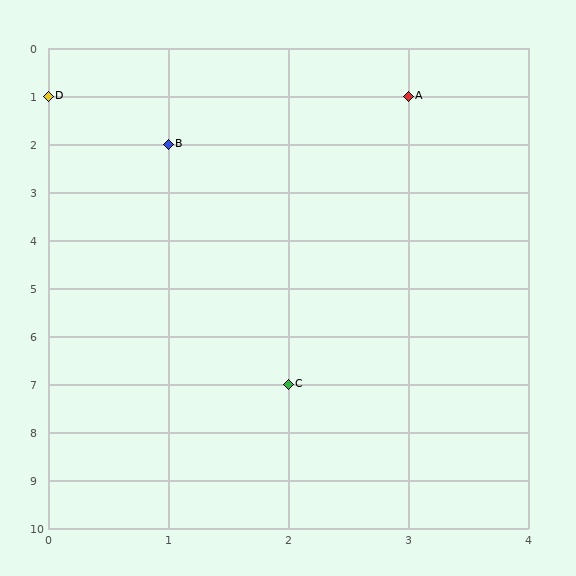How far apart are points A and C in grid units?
Points A and C are 1 column and 6 rows apart (about 6.1 grid units diagonally).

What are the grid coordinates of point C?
Point C is at grid coordinates (2, 7).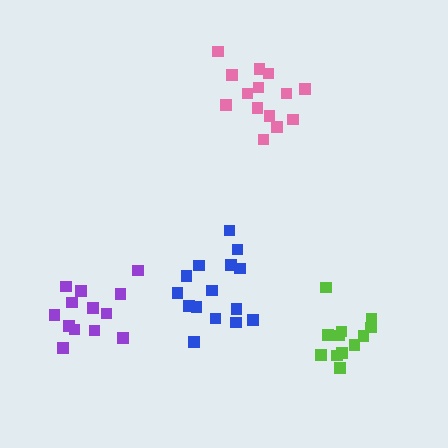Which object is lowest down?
The lime cluster is bottommost.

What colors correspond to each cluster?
The clusters are colored: pink, lime, blue, purple.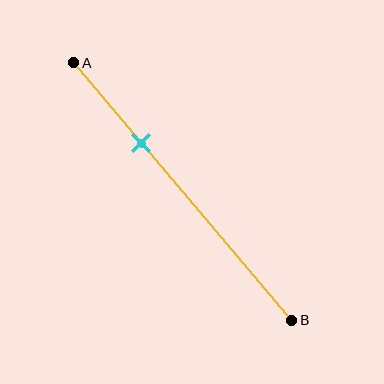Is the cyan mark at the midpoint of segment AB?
No, the mark is at about 30% from A, not at the 50% midpoint.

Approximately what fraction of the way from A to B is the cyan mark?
The cyan mark is approximately 30% of the way from A to B.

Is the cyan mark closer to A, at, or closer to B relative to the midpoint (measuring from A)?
The cyan mark is closer to point A than the midpoint of segment AB.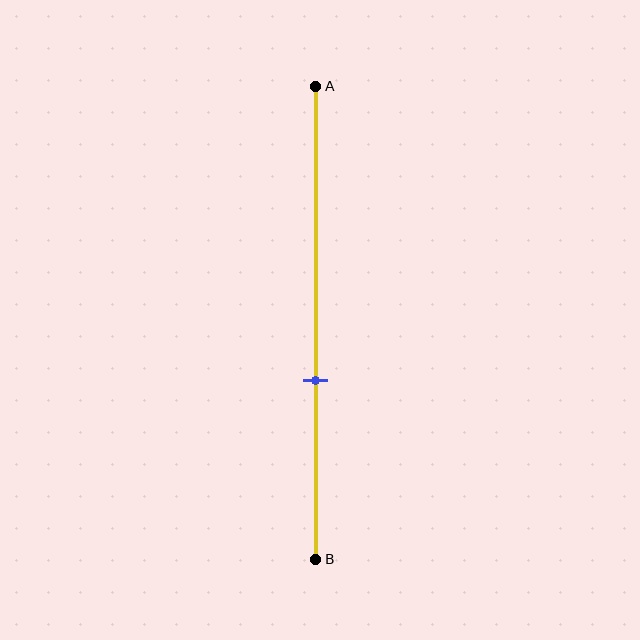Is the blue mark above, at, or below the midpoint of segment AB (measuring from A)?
The blue mark is below the midpoint of segment AB.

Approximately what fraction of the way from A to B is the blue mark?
The blue mark is approximately 60% of the way from A to B.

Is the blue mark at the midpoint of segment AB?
No, the mark is at about 60% from A, not at the 50% midpoint.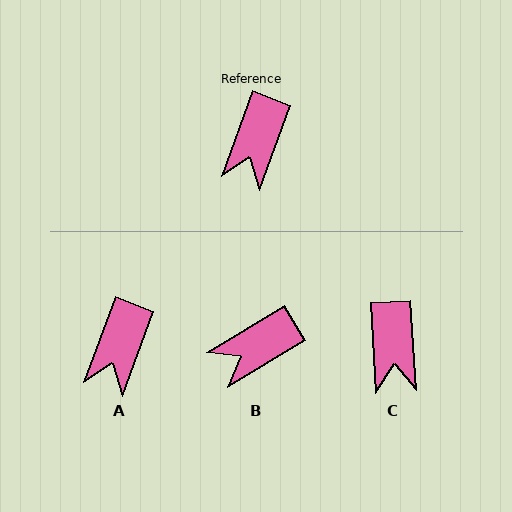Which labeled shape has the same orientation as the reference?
A.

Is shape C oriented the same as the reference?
No, it is off by about 24 degrees.